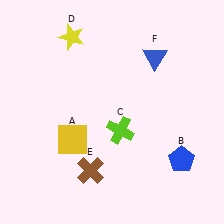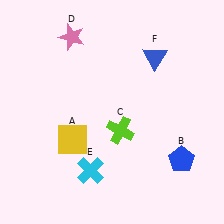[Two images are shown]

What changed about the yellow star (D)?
In Image 1, D is yellow. In Image 2, it changed to pink.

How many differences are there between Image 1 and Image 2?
There are 2 differences between the two images.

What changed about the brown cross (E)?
In Image 1, E is brown. In Image 2, it changed to cyan.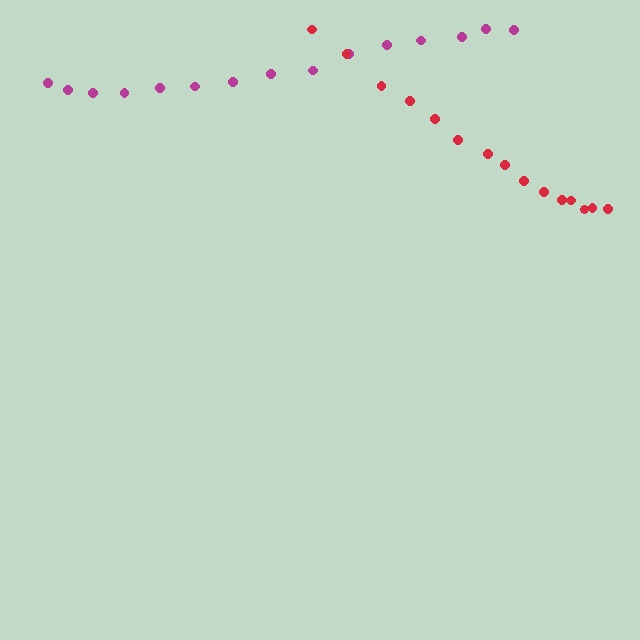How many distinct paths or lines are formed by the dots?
There are 2 distinct paths.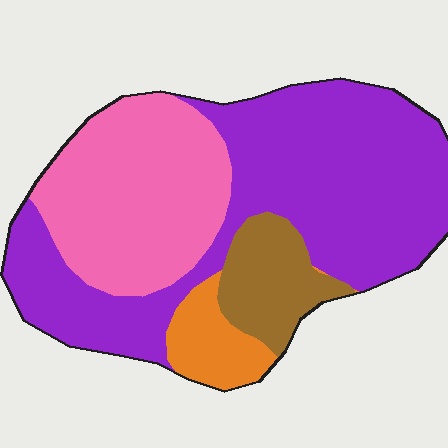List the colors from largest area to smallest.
From largest to smallest: purple, pink, brown, orange.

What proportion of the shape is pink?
Pink covers around 30% of the shape.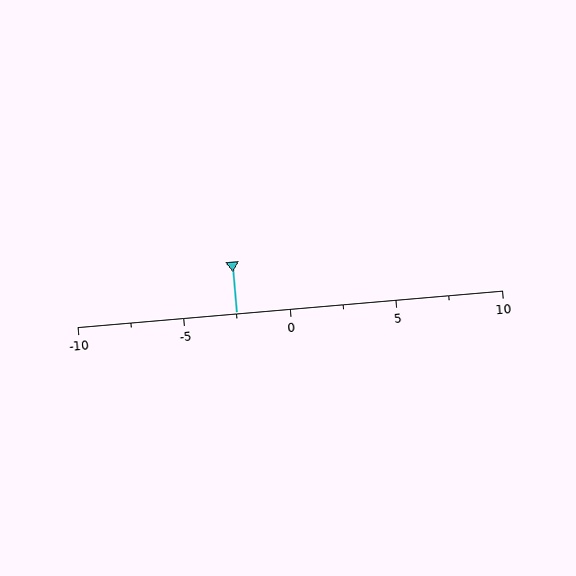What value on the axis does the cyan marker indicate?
The marker indicates approximately -2.5.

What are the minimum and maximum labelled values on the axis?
The axis runs from -10 to 10.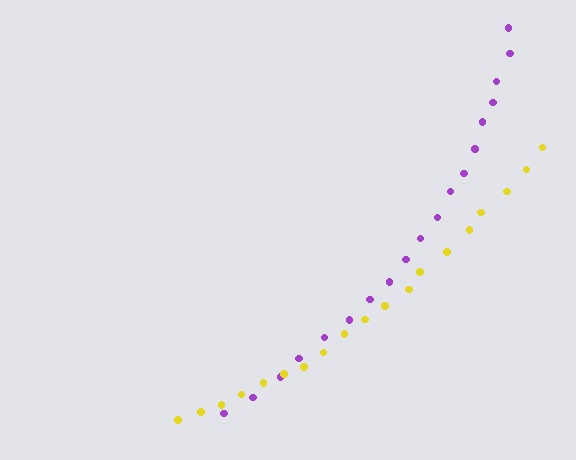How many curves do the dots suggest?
There are 2 distinct paths.